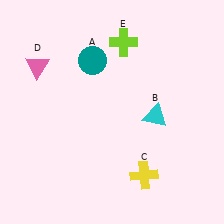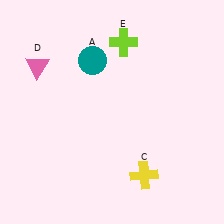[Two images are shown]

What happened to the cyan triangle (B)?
The cyan triangle (B) was removed in Image 2. It was in the bottom-right area of Image 1.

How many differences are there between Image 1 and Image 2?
There is 1 difference between the two images.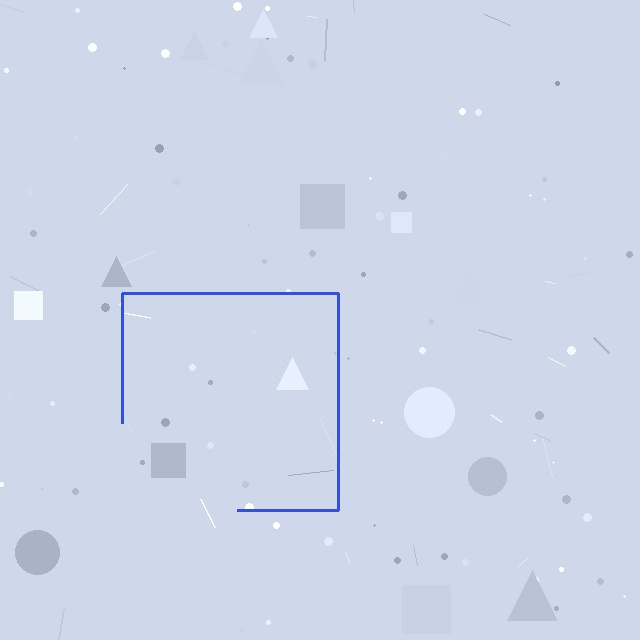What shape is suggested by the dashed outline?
The dashed outline suggests a square.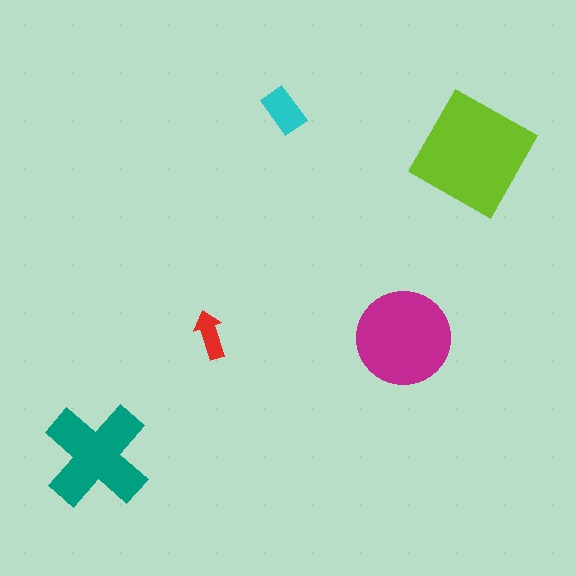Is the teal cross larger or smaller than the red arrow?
Larger.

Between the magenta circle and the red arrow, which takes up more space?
The magenta circle.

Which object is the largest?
The lime square.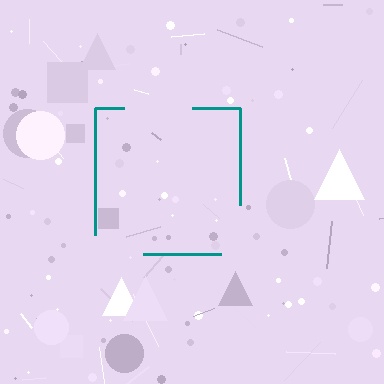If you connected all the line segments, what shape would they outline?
They would outline a square.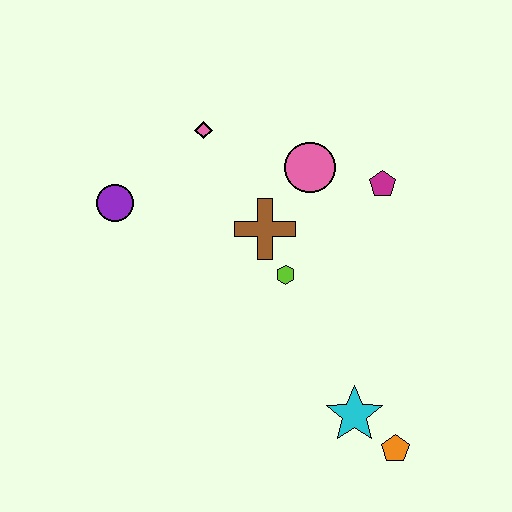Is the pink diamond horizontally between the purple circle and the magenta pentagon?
Yes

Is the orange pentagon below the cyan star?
Yes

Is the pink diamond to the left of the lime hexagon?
Yes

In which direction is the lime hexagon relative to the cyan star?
The lime hexagon is above the cyan star.